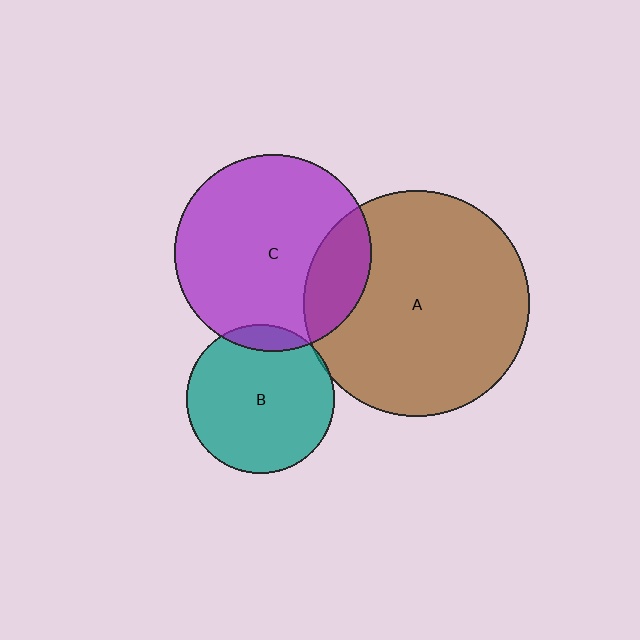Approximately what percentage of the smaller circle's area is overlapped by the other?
Approximately 20%.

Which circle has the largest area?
Circle A (brown).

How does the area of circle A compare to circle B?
Approximately 2.3 times.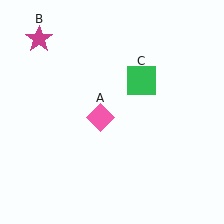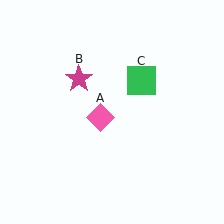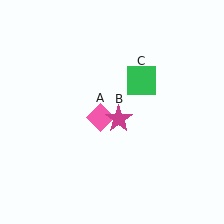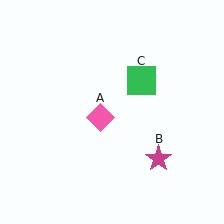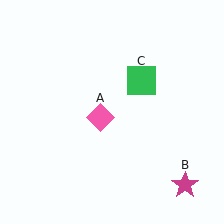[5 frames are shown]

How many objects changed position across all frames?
1 object changed position: magenta star (object B).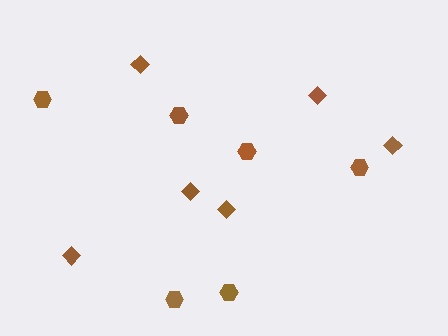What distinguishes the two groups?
There are 2 groups: one group of diamonds (6) and one group of hexagons (6).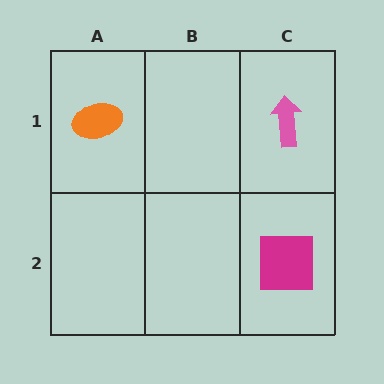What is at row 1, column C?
A pink arrow.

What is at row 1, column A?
An orange ellipse.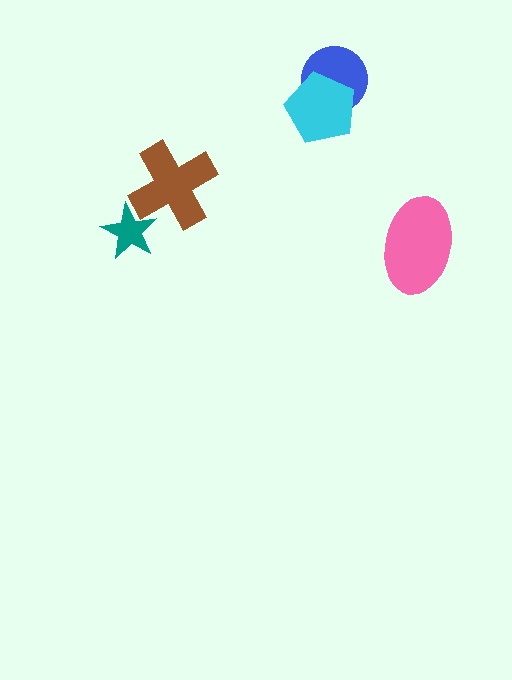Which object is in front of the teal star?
The brown cross is in front of the teal star.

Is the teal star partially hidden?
Yes, it is partially covered by another shape.